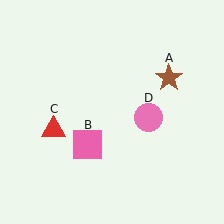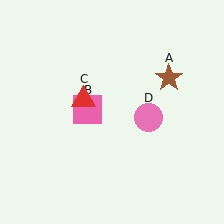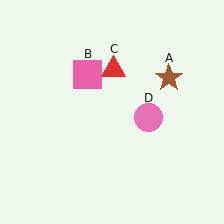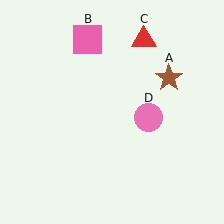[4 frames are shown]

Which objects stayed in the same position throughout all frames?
Brown star (object A) and pink circle (object D) remained stationary.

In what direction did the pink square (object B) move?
The pink square (object B) moved up.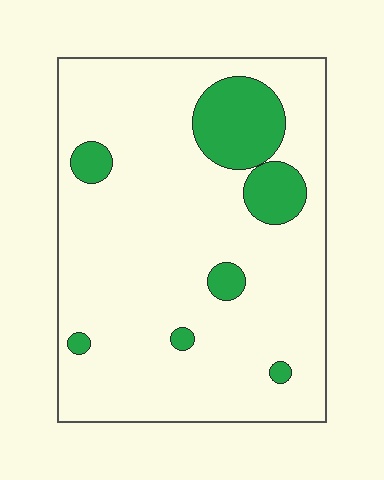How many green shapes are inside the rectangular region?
7.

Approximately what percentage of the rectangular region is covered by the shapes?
Approximately 15%.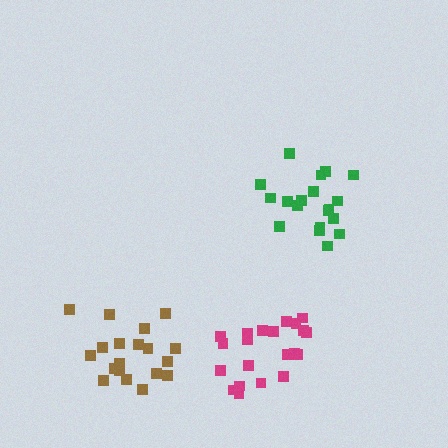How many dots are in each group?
Group 1: 19 dots, Group 2: 19 dots, Group 3: 21 dots (59 total).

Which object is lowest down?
The brown cluster is bottommost.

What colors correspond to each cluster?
The clusters are colored: green, brown, magenta.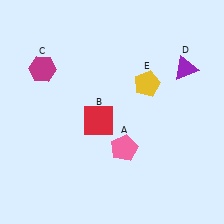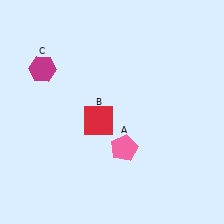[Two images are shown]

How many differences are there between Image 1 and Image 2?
There are 2 differences between the two images.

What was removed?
The purple triangle (D), the yellow pentagon (E) were removed in Image 2.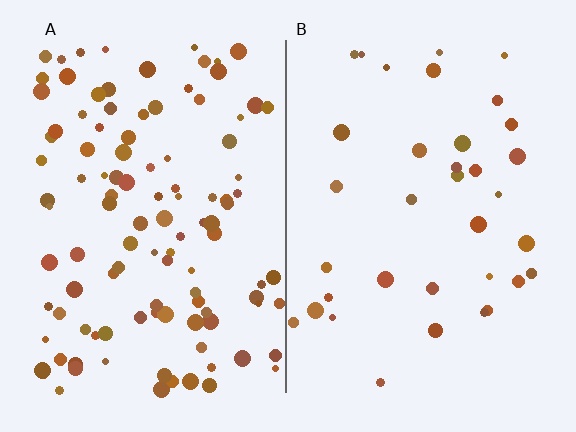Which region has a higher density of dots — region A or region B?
A (the left).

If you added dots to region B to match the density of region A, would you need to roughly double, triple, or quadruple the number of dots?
Approximately triple.